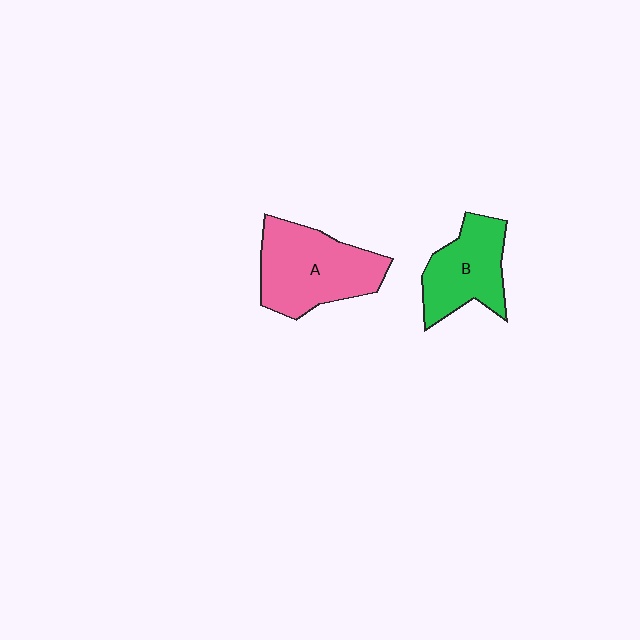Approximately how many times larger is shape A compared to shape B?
Approximately 1.3 times.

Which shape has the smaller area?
Shape B (green).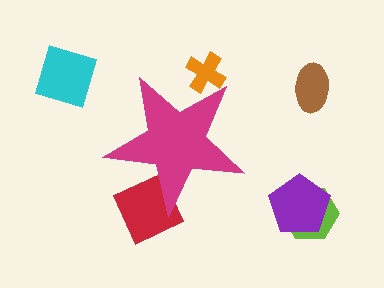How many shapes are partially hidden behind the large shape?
2 shapes are partially hidden.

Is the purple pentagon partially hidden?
No, the purple pentagon is fully visible.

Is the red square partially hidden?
Yes, the red square is partially hidden behind the magenta star.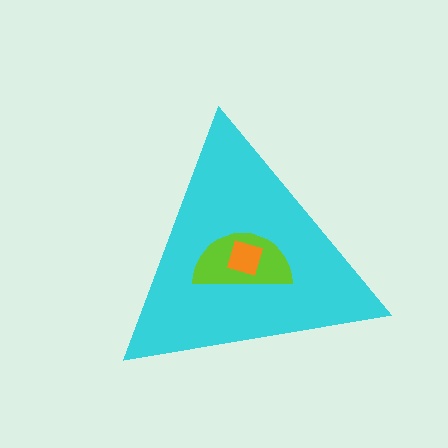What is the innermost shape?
The orange diamond.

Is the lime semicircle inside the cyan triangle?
Yes.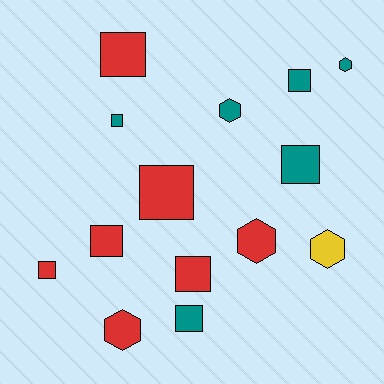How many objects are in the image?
There are 14 objects.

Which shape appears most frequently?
Square, with 9 objects.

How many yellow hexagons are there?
There is 1 yellow hexagon.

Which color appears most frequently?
Red, with 7 objects.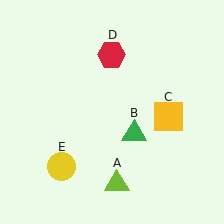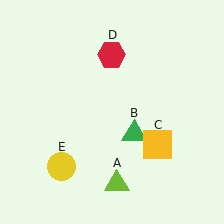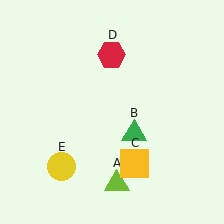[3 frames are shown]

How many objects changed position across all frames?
1 object changed position: yellow square (object C).